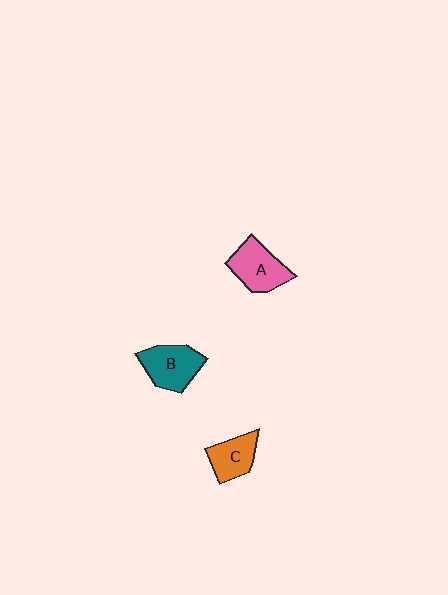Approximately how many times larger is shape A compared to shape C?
Approximately 1.2 times.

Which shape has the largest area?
Shape B (teal).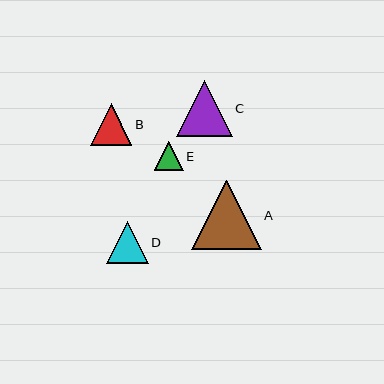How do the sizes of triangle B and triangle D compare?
Triangle B and triangle D are approximately the same size.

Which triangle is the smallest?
Triangle E is the smallest with a size of approximately 29 pixels.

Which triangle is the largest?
Triangle A is the largest with a size of approximately 70 pixels.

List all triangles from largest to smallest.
From largest to smallest: A, C, B, D, E.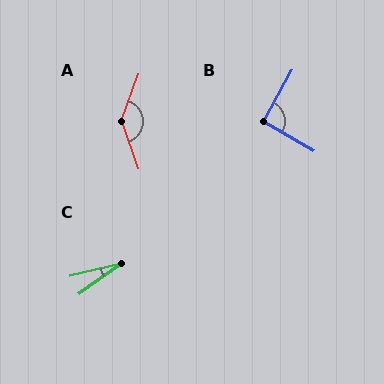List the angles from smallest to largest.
C (22°), B (91°), A (140°).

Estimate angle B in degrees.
Approximately 91 degrees.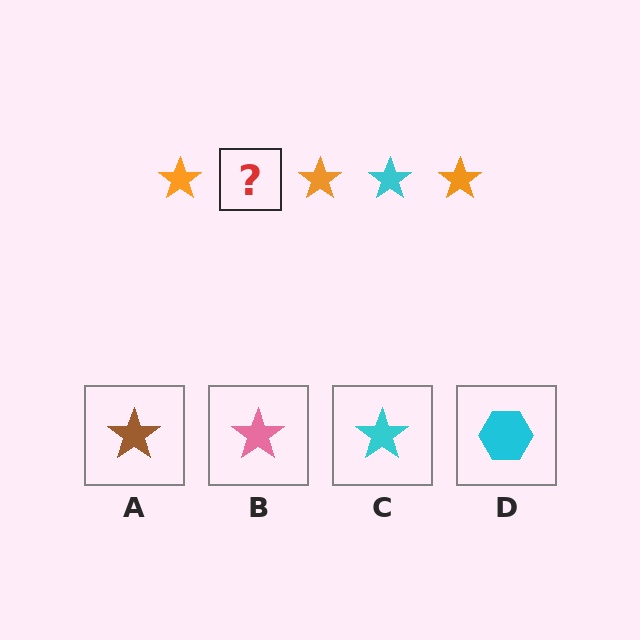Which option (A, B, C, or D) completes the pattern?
C.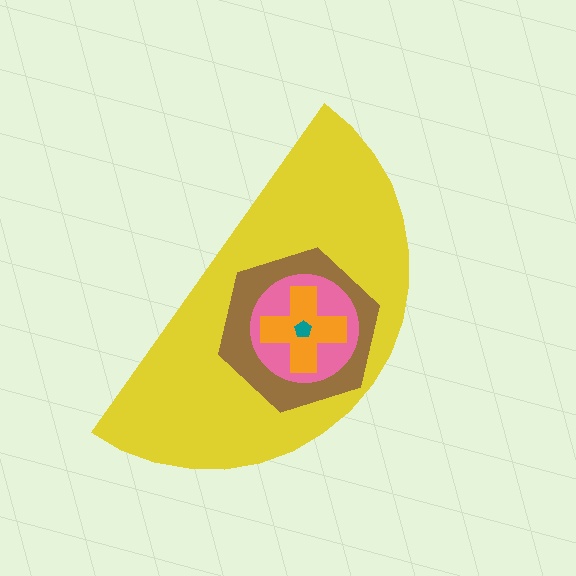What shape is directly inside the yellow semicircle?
The brown hexagon.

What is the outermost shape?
The yellow semicircle.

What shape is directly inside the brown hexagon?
The pink circle.